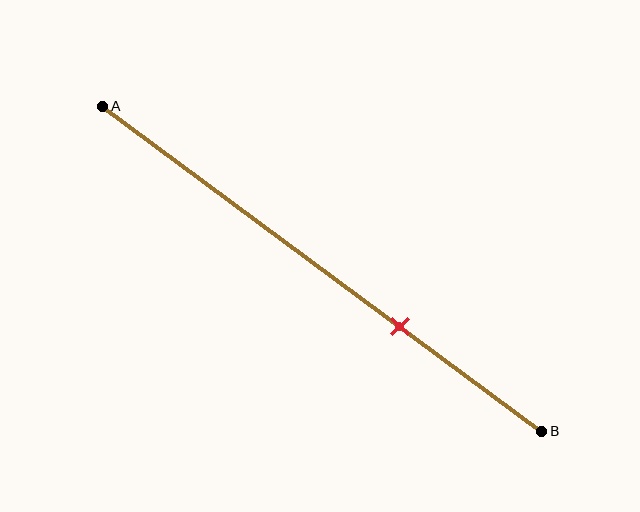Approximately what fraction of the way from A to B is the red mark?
The red mark is approximately 70% of the way from A to B.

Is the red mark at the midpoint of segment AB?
No, the mark is at about 70% from A, not at the 50% midpoint.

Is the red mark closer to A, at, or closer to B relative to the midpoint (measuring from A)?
The red mark is closer to point B than the midpoint of segment AB.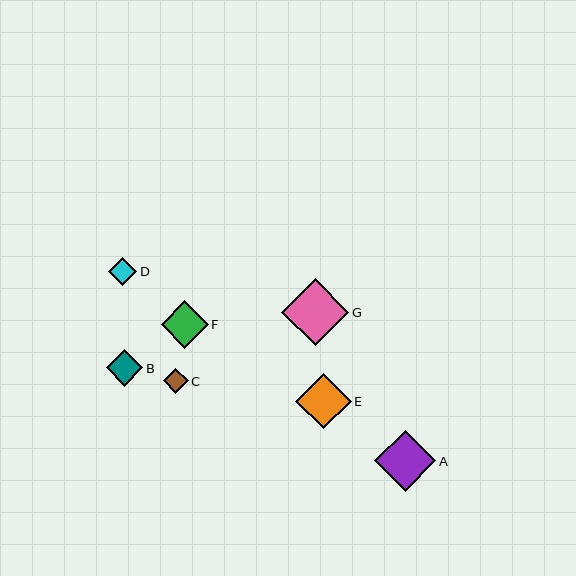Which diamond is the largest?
Diamond G is the largest with a size of approximately 67 pixels.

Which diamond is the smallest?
Diamond C is the smallest with a size of approximately 25 pixels.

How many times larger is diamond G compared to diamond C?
Diamond G is approximately 2.7 times the size of diamond C.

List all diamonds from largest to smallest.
From largest to smallest: G, A, E, F, B, D, C.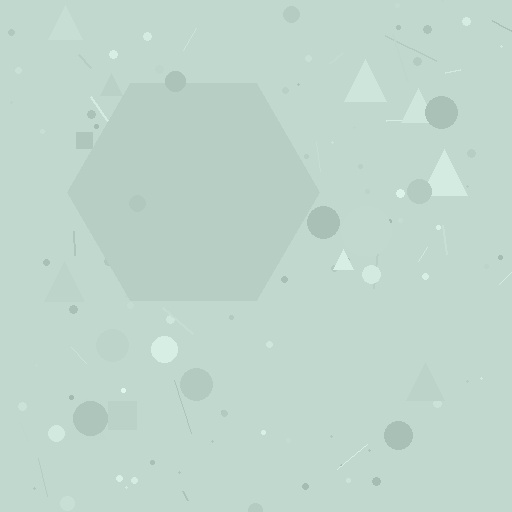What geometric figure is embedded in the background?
A hexagon is embedded in the background.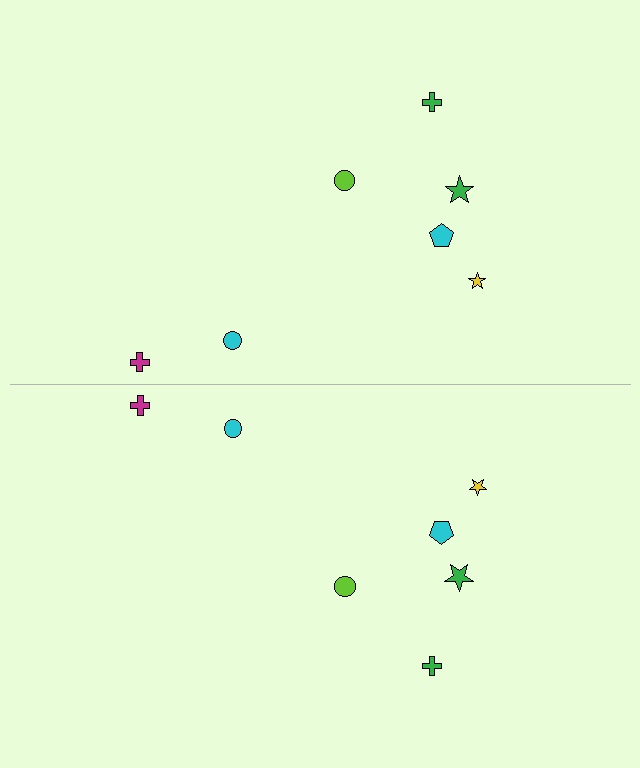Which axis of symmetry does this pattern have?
The pattern has a horizontal axis of symmetry running through the center of the image.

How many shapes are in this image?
There are 14 shapes in this image.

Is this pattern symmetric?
Yes, this pattern has bilateral (reflection) symmetry.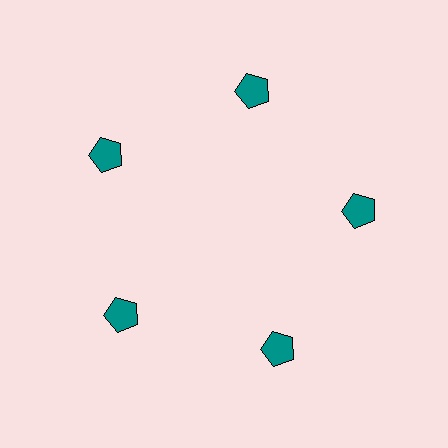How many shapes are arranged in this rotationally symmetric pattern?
There are 5 shapes, arranged in 5 groups of 1.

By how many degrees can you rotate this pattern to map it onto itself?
The pattern maps onto itself every 72 degrees of rotation.